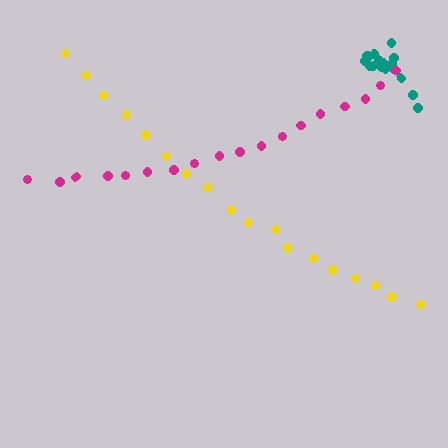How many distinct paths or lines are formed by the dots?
There are 3 distinct paths.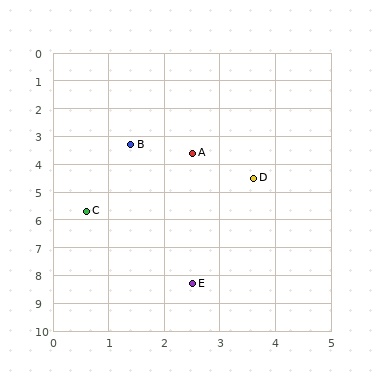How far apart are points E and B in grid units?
Points E and B are about 5.1 grid units apart.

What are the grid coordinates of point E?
Point E is at approximately (2.5, 8.3).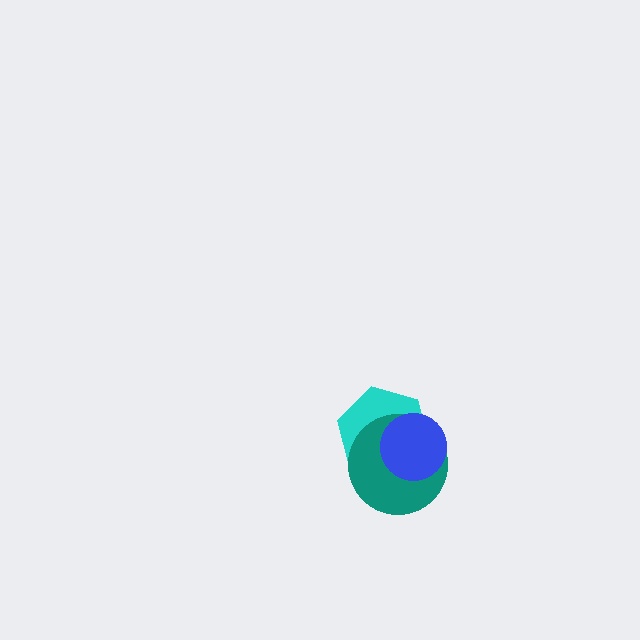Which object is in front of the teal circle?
The blue circle is in front of the teal circle.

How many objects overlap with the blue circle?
2 objects overlap with the blue circle.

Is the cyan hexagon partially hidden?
Yes, it is partially covered by another shape.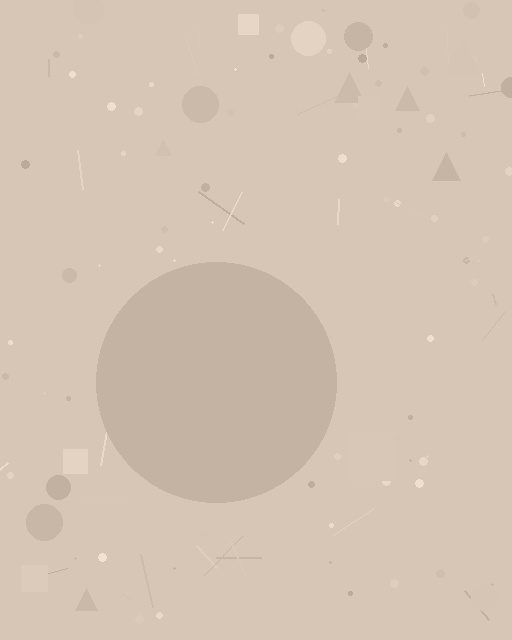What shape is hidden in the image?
A circle is hidden in the image.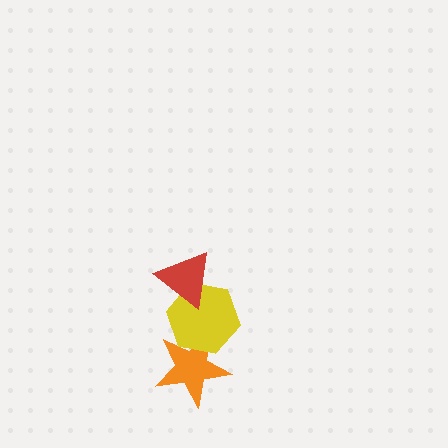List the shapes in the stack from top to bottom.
From top to bottom: the red triangle, the yellow hexagon, the orange star.